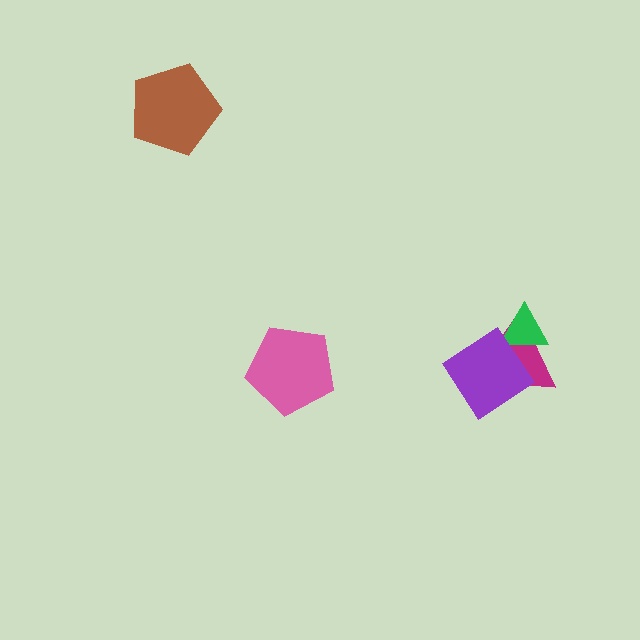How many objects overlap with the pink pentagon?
0 objects overlap with the pink pentagon.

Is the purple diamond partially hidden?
No, no other shape covers it.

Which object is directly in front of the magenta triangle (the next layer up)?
The green triangle is directly in front of the magenta triangle.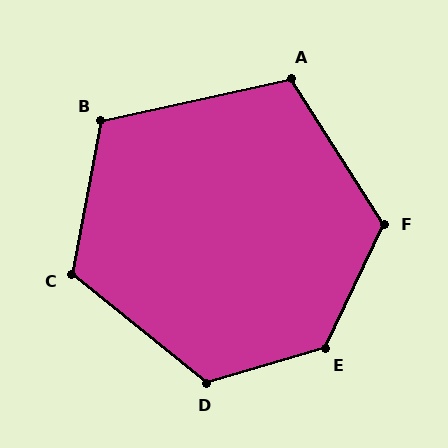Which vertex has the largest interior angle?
E, at approximately 132 degrees.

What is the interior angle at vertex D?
Approximately 125 degrees (obtuse).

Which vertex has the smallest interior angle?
A, at approximately 110 degrees.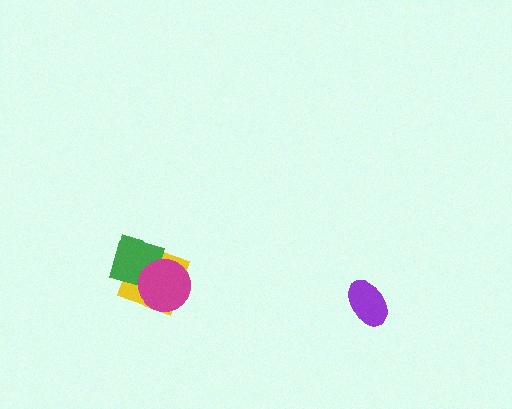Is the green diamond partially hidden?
Yes, it is partially covered by another shape.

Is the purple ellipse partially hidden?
No, no other shape covers it.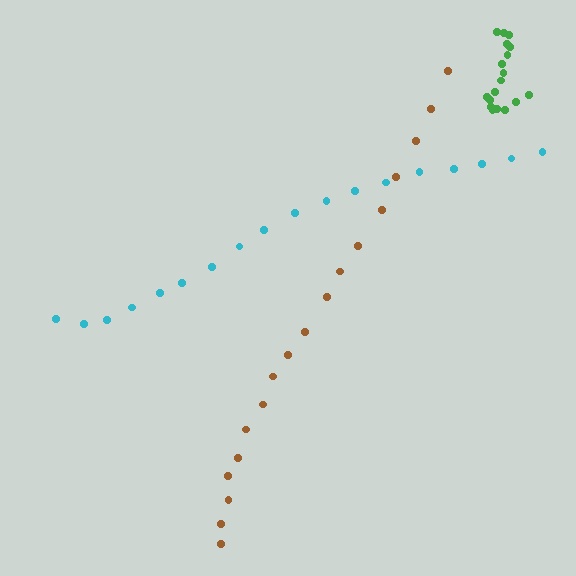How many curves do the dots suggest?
There are 3 distinct paths.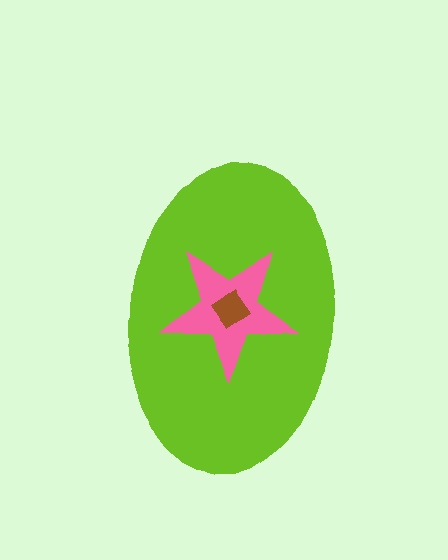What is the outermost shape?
The lime ellipse.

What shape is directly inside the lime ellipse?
The pink star.